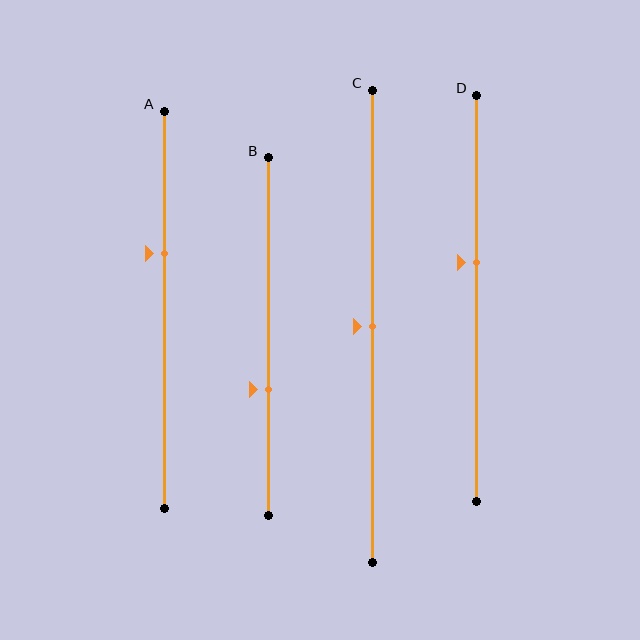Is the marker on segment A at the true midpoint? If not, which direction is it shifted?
No, the marker on segment A is shifted upward by about 14% of the segment length.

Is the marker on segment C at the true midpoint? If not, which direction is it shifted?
Yes, the marker on segment C is at the true midpoint.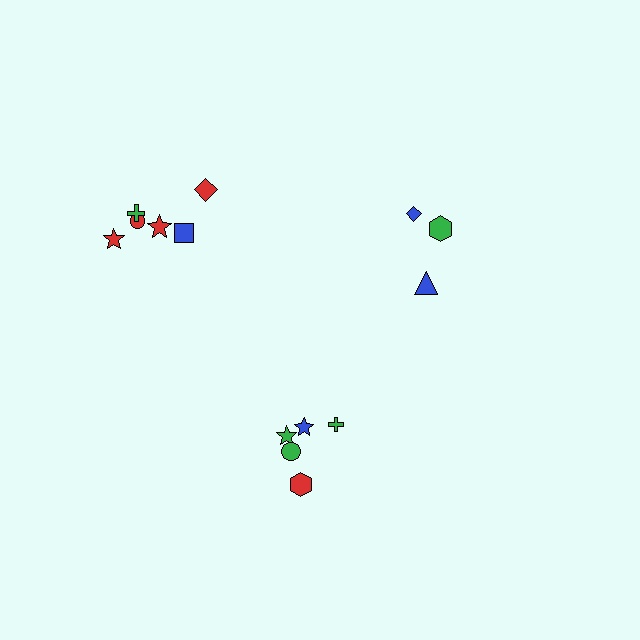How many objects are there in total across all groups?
There are 14 objects.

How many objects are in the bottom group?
There are 5 objects.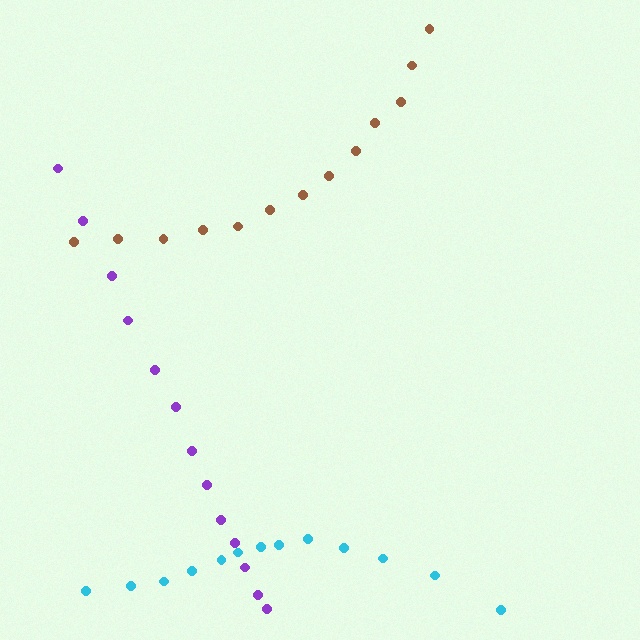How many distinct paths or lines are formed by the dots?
There are 3 distinct paths.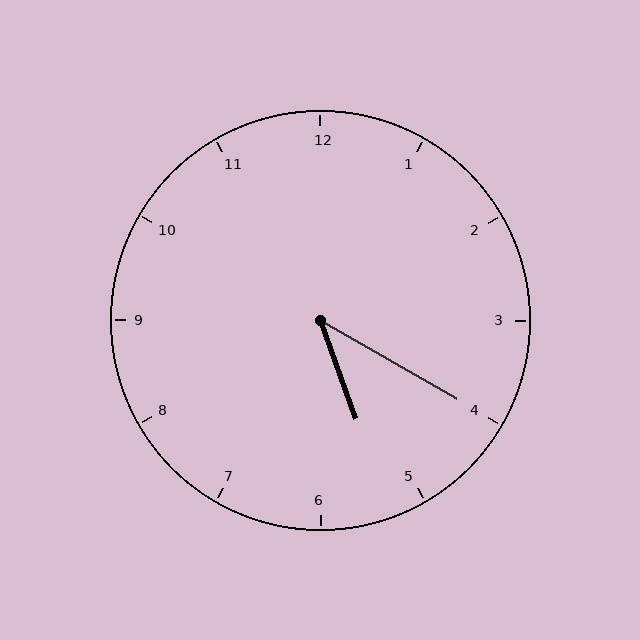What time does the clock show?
5:20.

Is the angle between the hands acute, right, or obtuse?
It is acute.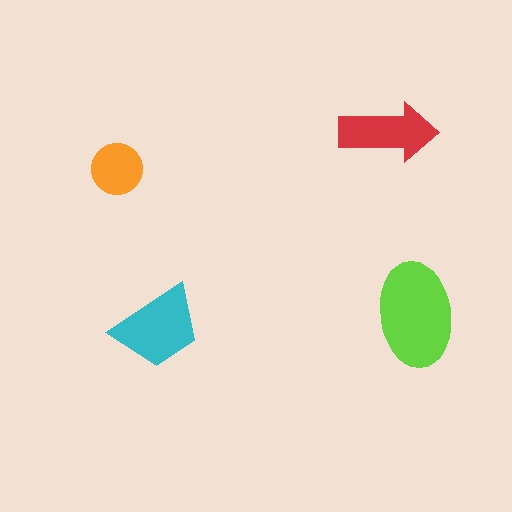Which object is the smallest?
The orange circle.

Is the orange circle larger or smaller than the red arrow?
Smaller.